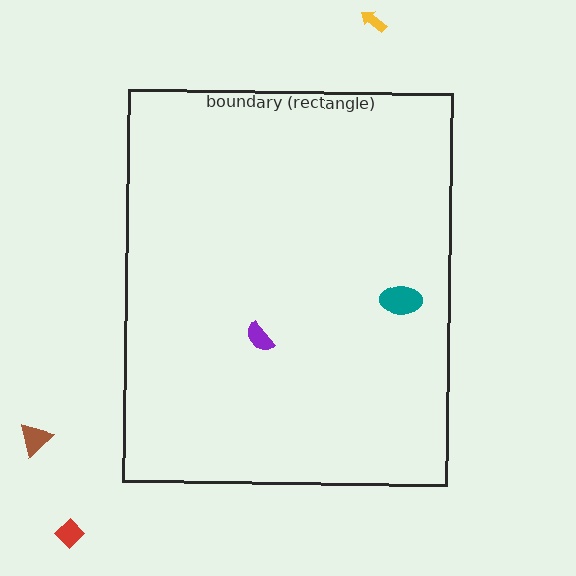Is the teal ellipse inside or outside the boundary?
Inside.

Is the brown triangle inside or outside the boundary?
Outside.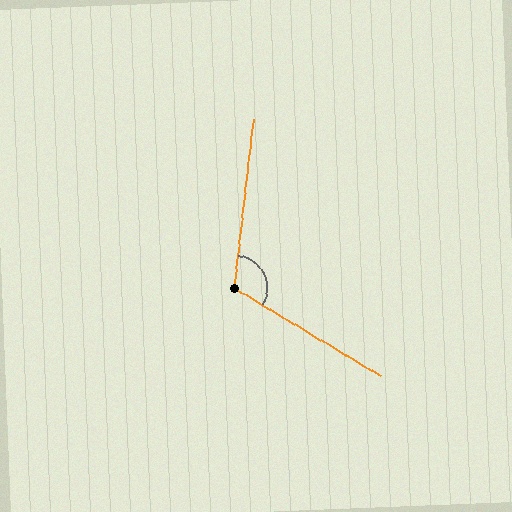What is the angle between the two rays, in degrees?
Approximately 115 degrees.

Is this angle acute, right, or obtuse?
It is obtuse.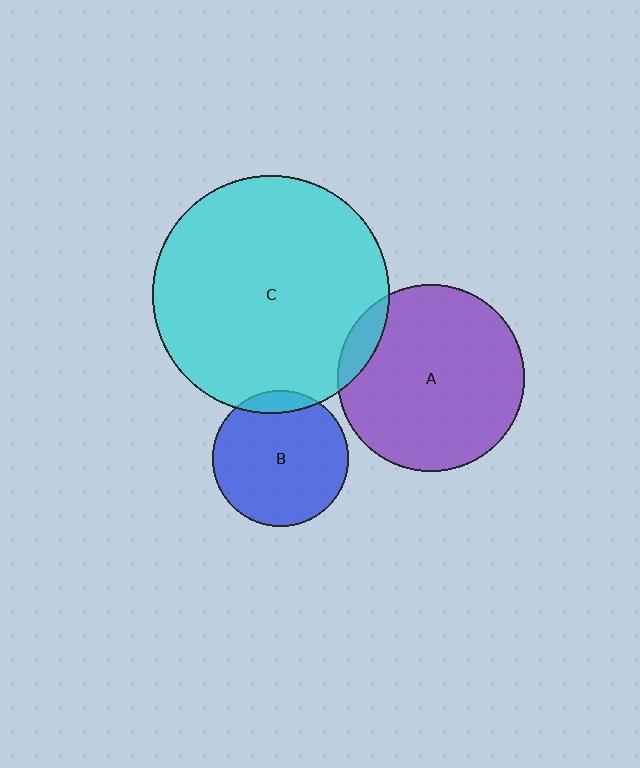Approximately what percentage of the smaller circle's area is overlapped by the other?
Approximately 10%.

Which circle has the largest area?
Circle C (cyan).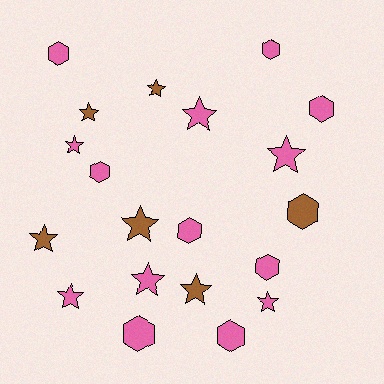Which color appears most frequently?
Pink, with 14 objects.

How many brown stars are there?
There are 5 brown stars.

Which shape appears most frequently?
Star, with 11 objects.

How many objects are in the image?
There are 20 objects.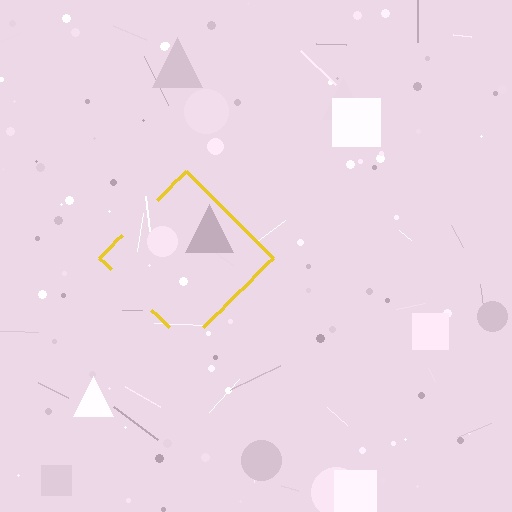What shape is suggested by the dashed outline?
The dashed outline suggests a diamond.